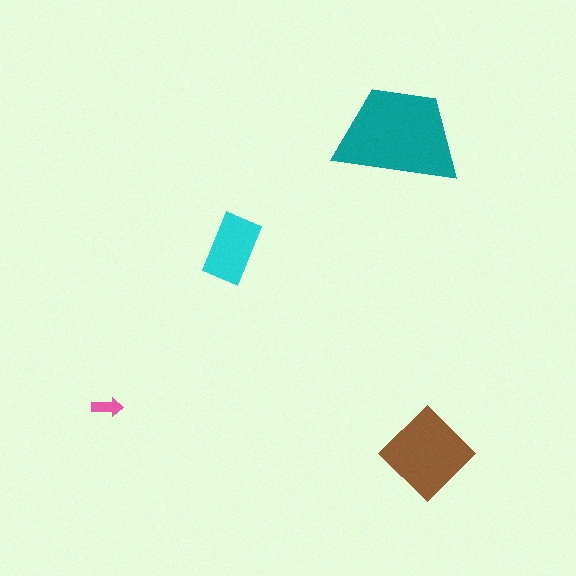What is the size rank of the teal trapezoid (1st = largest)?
1st.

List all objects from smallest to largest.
The pink arrow, the cyan rectangle, the brown diamond, the teal trapezoid.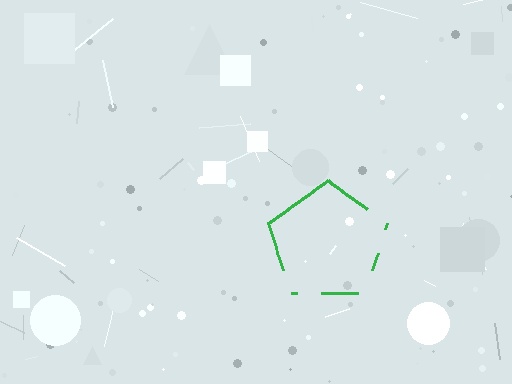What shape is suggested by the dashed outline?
The dashed outline suggests a pentagon.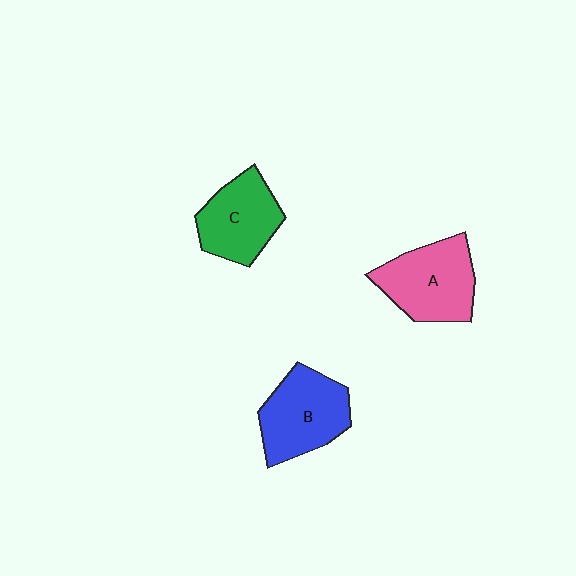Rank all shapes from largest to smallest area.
From largest to smallest: A (pink), B (blue), C (green).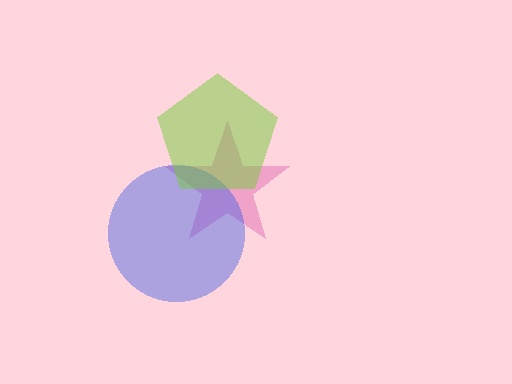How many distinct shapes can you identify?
There are 3 distinct shapes: a pink star, a blue circle, a lime pentagon.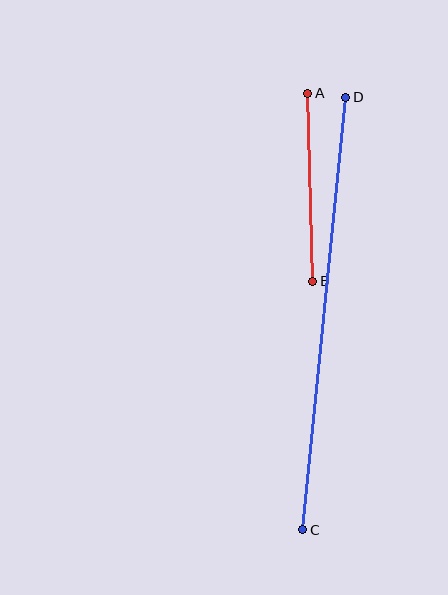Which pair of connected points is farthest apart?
Points C and D are farthest apart.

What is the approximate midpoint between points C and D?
The midpoint is at approximately (324, 314) pixels.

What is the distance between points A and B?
The distance is approximately 188 pixels.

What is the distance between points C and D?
The distance is approximately 435 pixels.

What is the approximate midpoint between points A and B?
The midpoint is at approximately (310, 187) pixels.